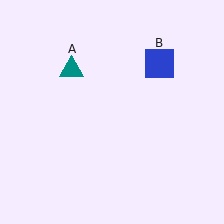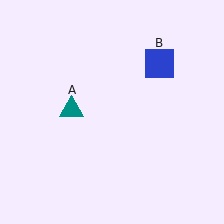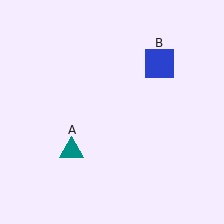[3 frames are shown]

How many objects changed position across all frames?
1 object changed position: teal triangle (object A).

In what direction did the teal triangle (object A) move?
The teal triangle (object A) moved down.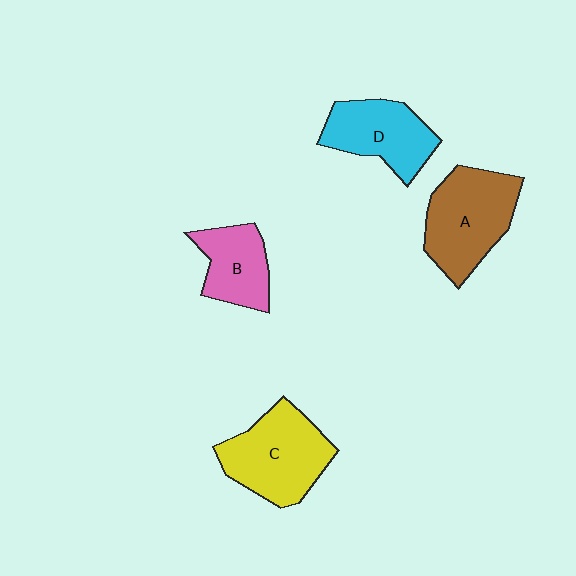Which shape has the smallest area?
Shape B (pink).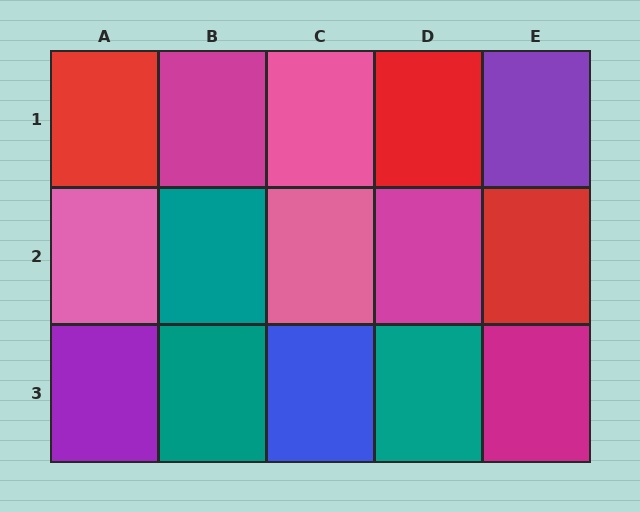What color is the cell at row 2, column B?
Teal.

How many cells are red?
3 cells are red.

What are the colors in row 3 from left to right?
Purple, teal, blue, teal, magenta.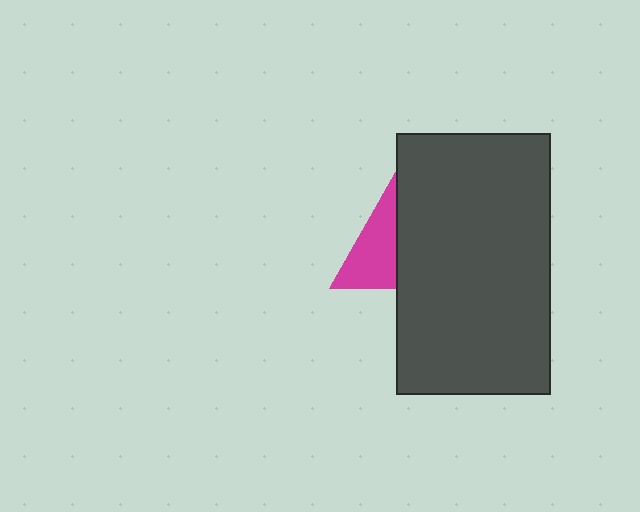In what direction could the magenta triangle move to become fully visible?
The magenta triangle could move left. That would shift it out from behind the dark gray rectangle entirely.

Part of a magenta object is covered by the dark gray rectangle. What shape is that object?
It is a triangle.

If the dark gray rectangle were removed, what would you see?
You would see the complete magenta triangle.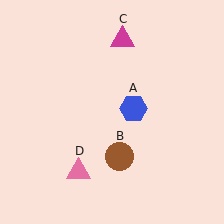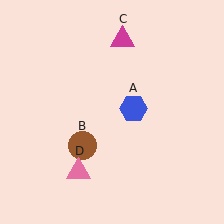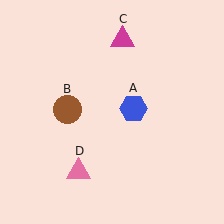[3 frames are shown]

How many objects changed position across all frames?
1 object changed position: brown circle (object B).